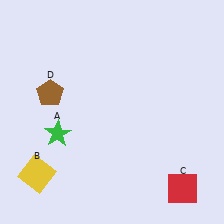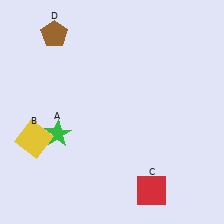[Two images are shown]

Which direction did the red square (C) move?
The red square (C) moved left.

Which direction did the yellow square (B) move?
The yellow square (B) moved up.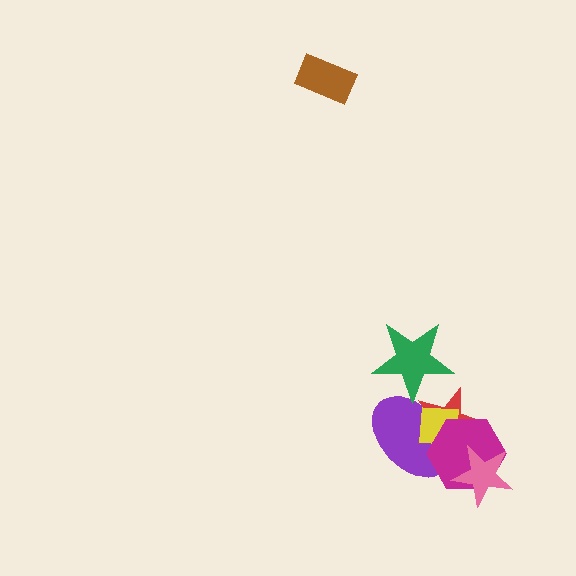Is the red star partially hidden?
Yes, it is partially covered by another shape.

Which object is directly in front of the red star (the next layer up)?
The yellow square is directly in front of the red star.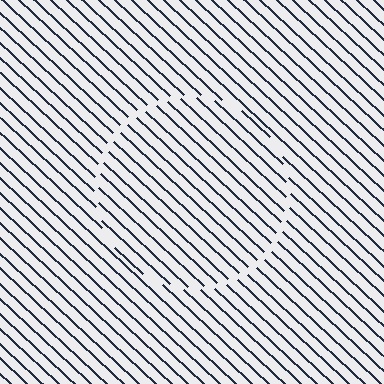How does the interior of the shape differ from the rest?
The interior of the shape contains the same grating, shifted by half a period — the contour is defined by the phase discontinuity where line-ends from the inner and outer gratings abut.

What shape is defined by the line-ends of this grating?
An illusory circle. The interior of the shape contains the same grating, shifted by half a period — the contour is defined by the phase discontinuity where line-ends from the inner and outer gratings abut.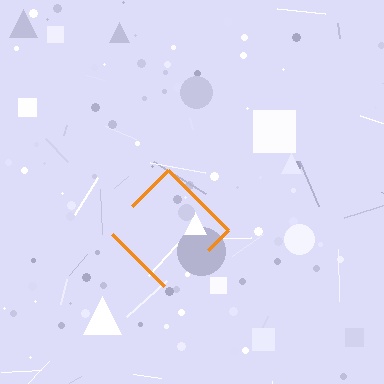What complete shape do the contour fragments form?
The contour fragments form a diamond.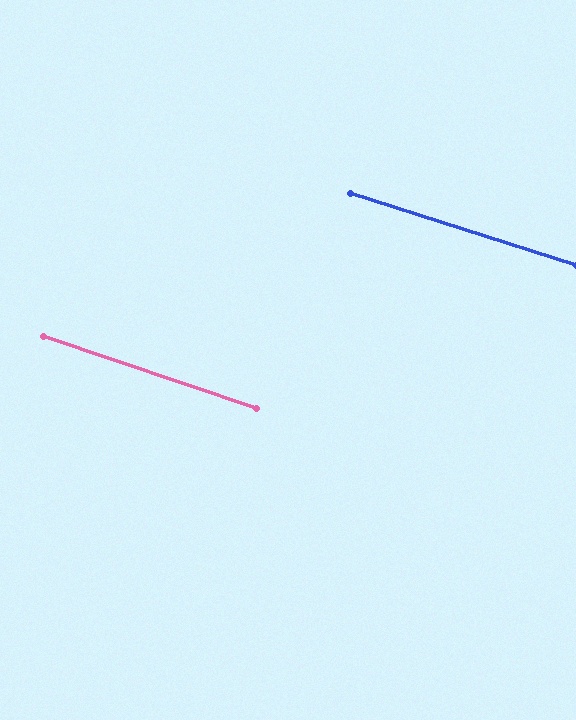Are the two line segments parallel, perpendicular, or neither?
Parallel — their directions differ by only 1.1°.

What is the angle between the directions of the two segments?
Approximately 1 degree.